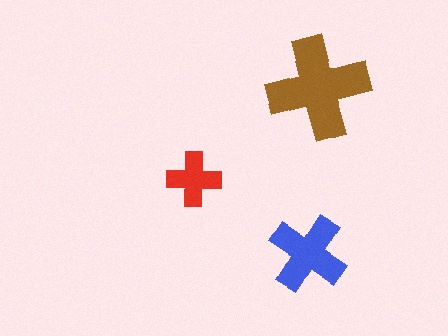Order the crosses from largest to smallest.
the brown one, the blue one, the red one.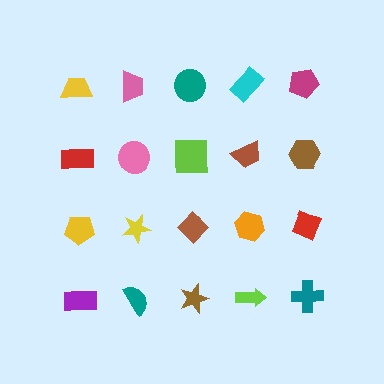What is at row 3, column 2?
A yellow star.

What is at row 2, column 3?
A lime square.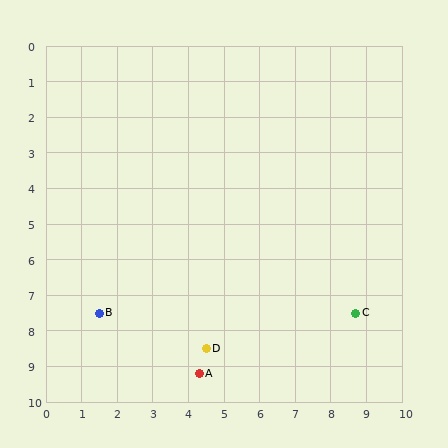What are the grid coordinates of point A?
Point A is at approximately (4.3, 9.2).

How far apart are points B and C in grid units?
Points B and C are about 7.2 grid units apart.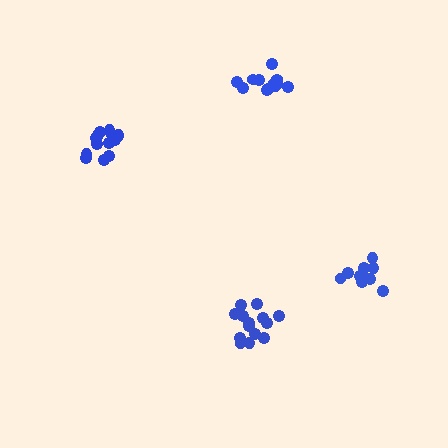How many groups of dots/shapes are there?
There are 4 groups.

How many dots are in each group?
Group 1: 10 dots, Group 2: 14 dots, Group 3: 14 dots, Group 4: 12 dots (50 total).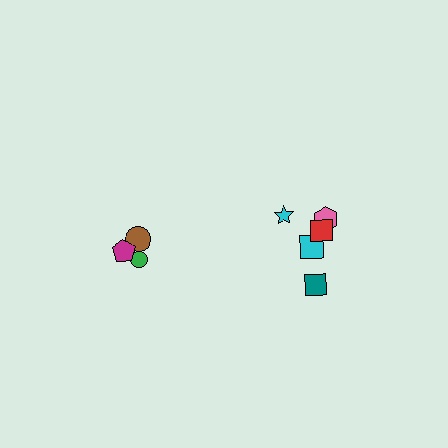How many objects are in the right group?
There are 5 objects.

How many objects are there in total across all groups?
There are 8 objects.